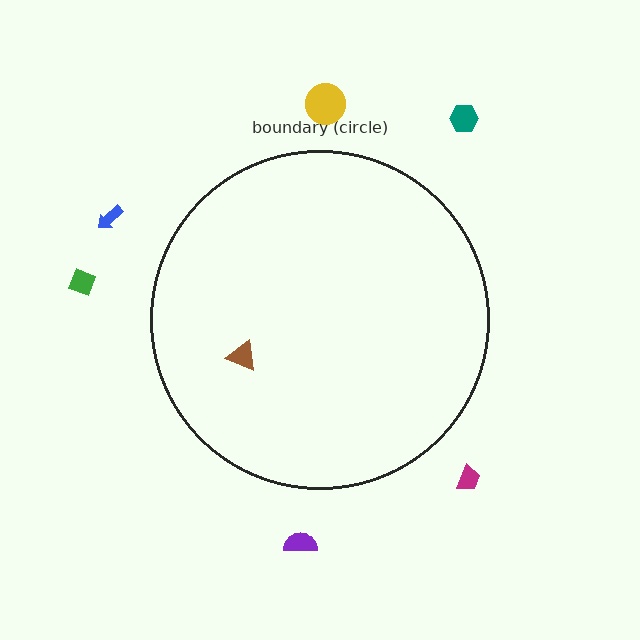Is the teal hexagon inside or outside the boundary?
Outside.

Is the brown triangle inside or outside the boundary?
Inside.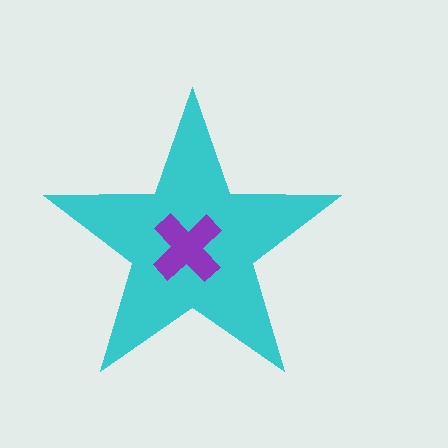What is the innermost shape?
The purple cross.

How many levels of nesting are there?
2.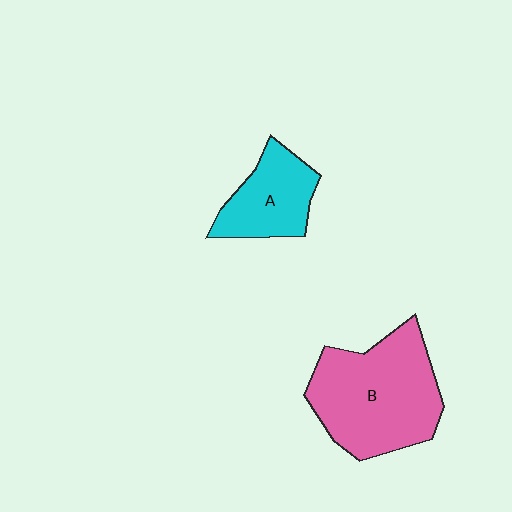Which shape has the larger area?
Shape B (pink).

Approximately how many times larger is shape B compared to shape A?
Approximately 1.9 times.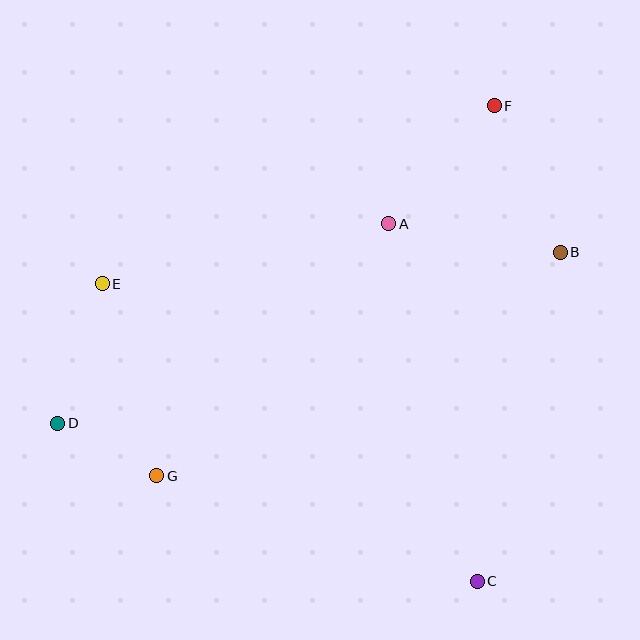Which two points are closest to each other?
Points D and G are closest to each other.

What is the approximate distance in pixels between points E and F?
The distance between E and F is approximately 431 pixels.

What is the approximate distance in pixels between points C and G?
The distance between C and G is approximately 338 pixels.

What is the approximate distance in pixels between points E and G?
The distance between E and G is approximately 200 pixels.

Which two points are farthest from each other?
Points D and F are farthest from each other.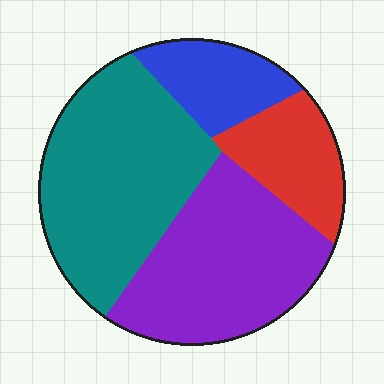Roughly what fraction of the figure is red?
Red covers 15% of the figure.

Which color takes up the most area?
Teal, at roughly 40%.